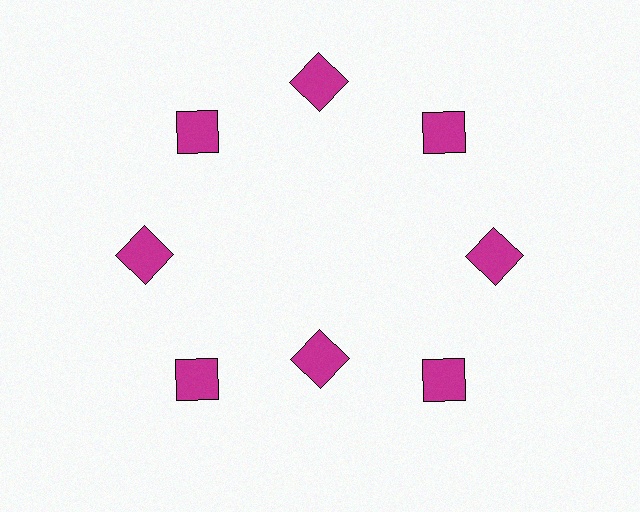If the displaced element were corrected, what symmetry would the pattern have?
It would have 8-fold rotational symmetry — the pattern would map onto itself every 45 degrees.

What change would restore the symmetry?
The symmetry would be restored by moving it outward, back onto the ring so that all 8 squares sit at equal angles and equal distance from the center.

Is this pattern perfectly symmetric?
No. The 8 magenta squares are arranged in a ring, but one element near the 6 o'clock position is pulled inward toward the center, breaking the 8-fold rotational symmetry.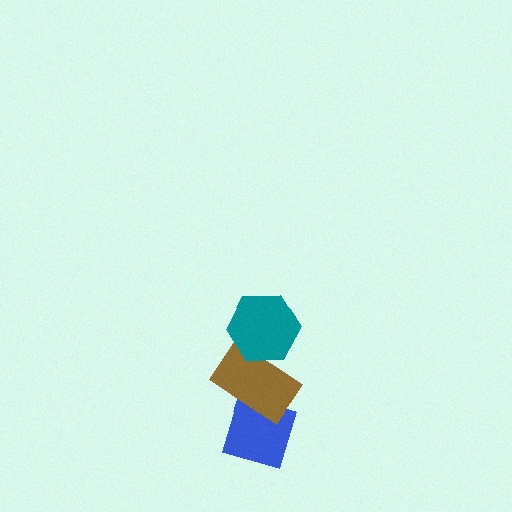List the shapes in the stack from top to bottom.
From top to bottom: the teal hexagon, the brown rectangle, the blue diamond.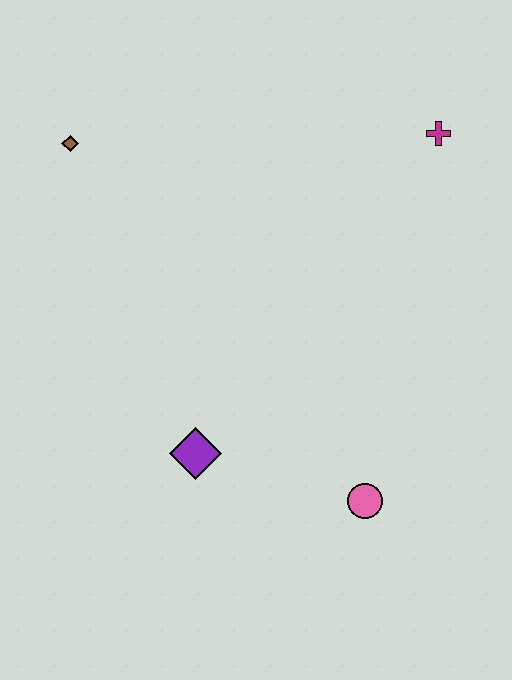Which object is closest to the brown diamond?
The purple diamond is closest to the brown diamond.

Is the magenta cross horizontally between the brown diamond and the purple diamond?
No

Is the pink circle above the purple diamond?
No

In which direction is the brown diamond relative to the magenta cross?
The brown diamond is to the left of the magenta cross.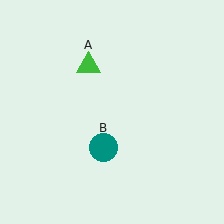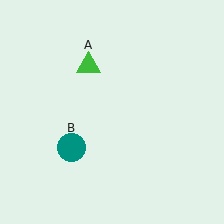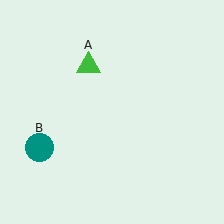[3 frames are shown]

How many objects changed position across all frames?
1 object changed position: teal circle (object B).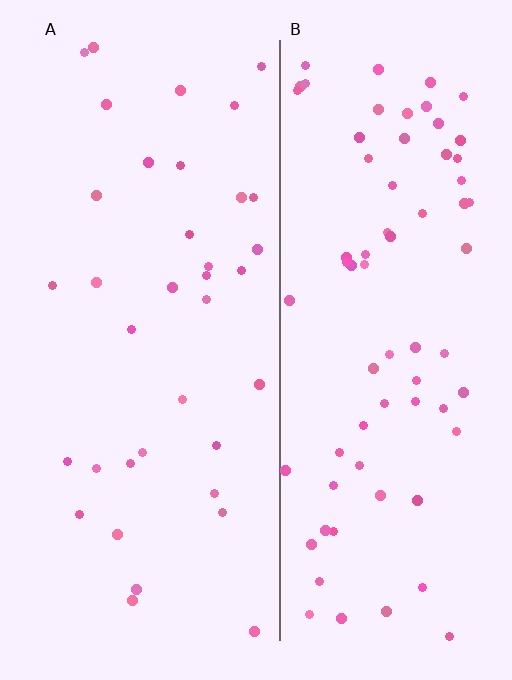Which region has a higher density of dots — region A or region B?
B (the right).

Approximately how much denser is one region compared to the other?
Approximately 2.0× — region B over region A.